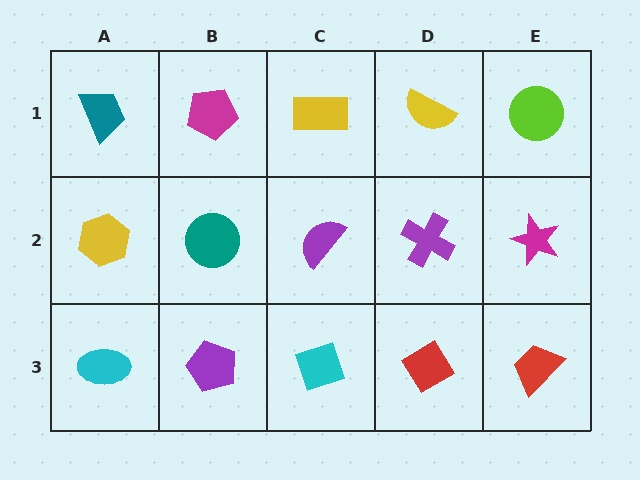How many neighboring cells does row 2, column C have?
4.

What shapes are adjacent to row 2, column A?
A teal trapezoid (row 1, column A), a cyan ellipse (row 3, column A), a teal circle (row 2, column B).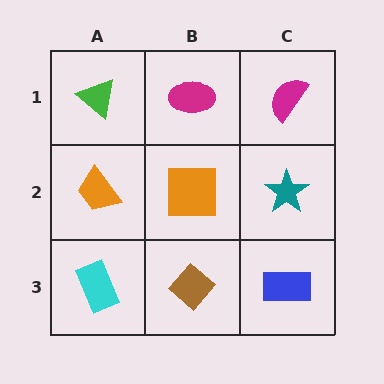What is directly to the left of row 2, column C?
An orange square.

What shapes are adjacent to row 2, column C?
A magenta semicircle (row 1, column C), a blue rectangle (row 3, column C), an orange square (row 2, column B).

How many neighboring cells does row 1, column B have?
3.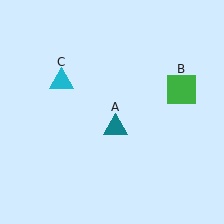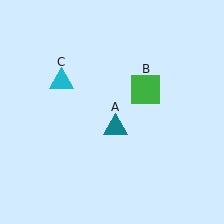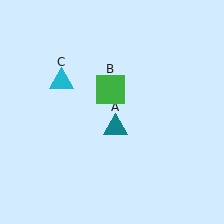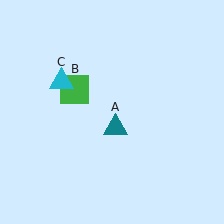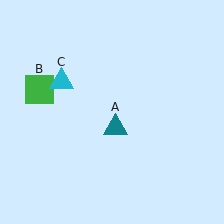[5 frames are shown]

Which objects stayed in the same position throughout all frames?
Teal triangle (object A) and cyan triangle (object C) remained stationary.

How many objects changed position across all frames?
1 object changed position: green square (object B).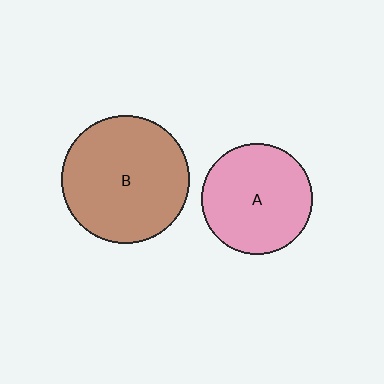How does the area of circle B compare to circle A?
Approximately 1.3 times.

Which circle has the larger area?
Circle B (brown).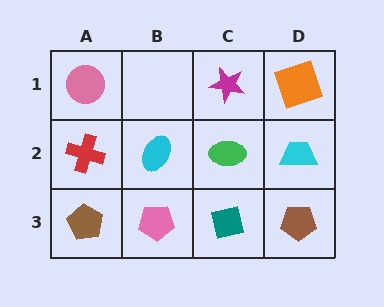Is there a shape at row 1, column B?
No, that cell is empty.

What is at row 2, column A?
A red cross.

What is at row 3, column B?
A pink pentagon.